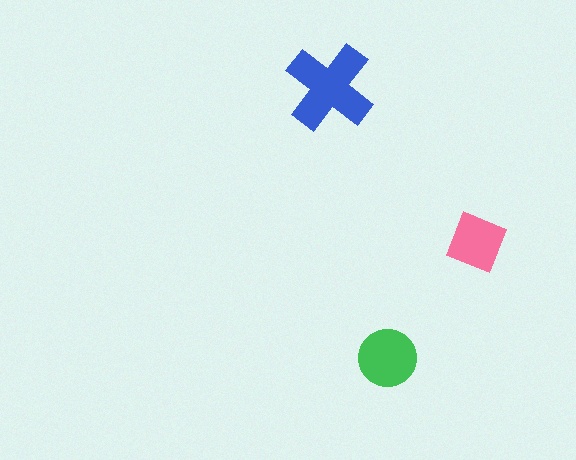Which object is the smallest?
The pink diamond.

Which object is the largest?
The blue cross.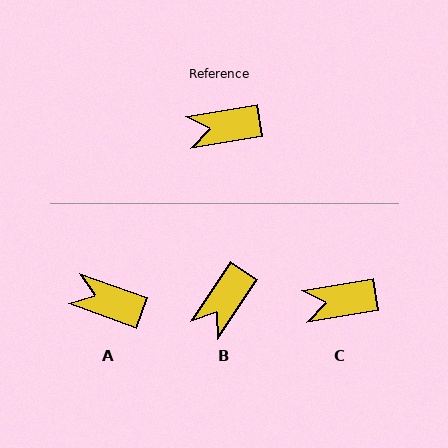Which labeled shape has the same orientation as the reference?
C.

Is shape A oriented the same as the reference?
No, it is off by about 29 degrees.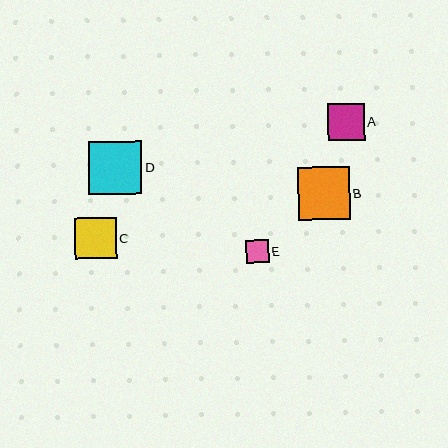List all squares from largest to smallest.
From largest to smallest: D, B, C, A, E.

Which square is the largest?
Square D is the largest with a size of approximately 53 pixels.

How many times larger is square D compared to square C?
Square D is approximately 1.3 times the size of square C.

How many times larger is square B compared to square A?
Square B is approximately 1.4 times the size of square A.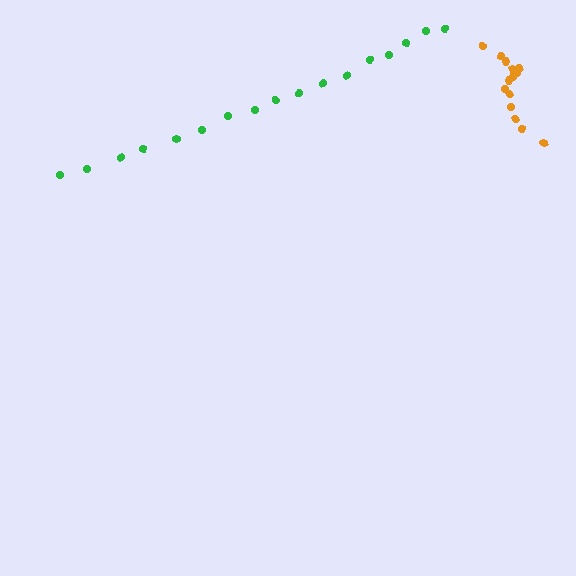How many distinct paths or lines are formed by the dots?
There are 2 distinct paths.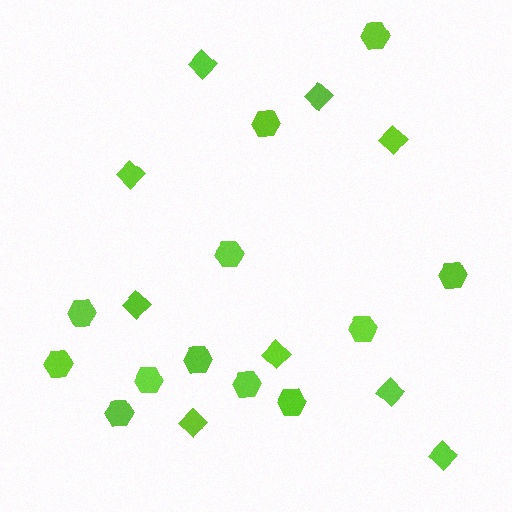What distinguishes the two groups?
There are 2 groups: one group of hexagons (12) and one group of diamonds (9).